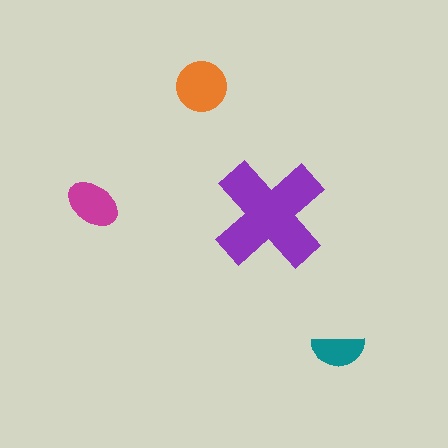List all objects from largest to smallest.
The purple cross, the orange circle, the magenta ellipse, the teal semicircle.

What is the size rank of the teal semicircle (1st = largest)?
4th.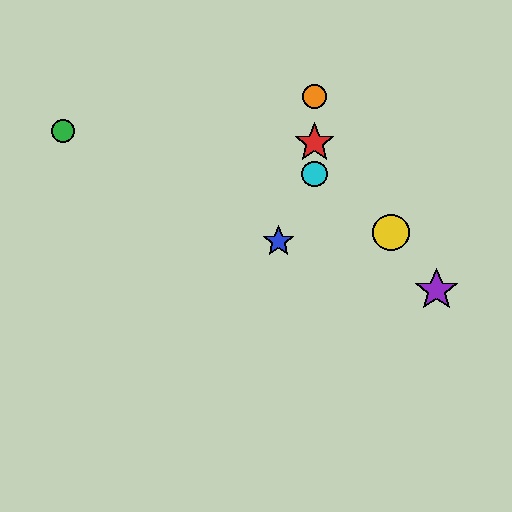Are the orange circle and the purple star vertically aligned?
No, the orange circle is at x≈315 and the purple star is at x≈437.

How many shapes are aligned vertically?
3 shapes (the red star, the orange circle, the cyan circle) are aligned vertically.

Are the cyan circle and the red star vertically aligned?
Yes, both are at x≈315.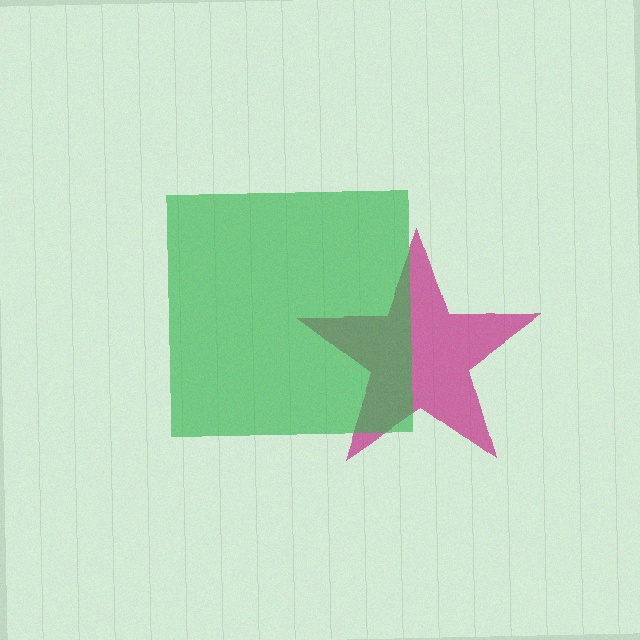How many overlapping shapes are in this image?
There are 2 overlapping shapes in the image.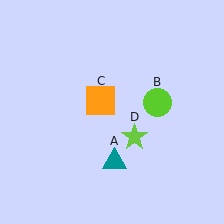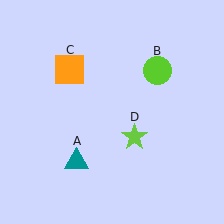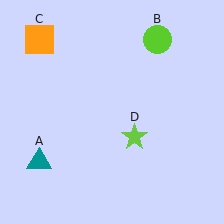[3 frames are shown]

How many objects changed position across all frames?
3 objects changed position: teal triangle (object A), lime circle (object B), orange square (object C).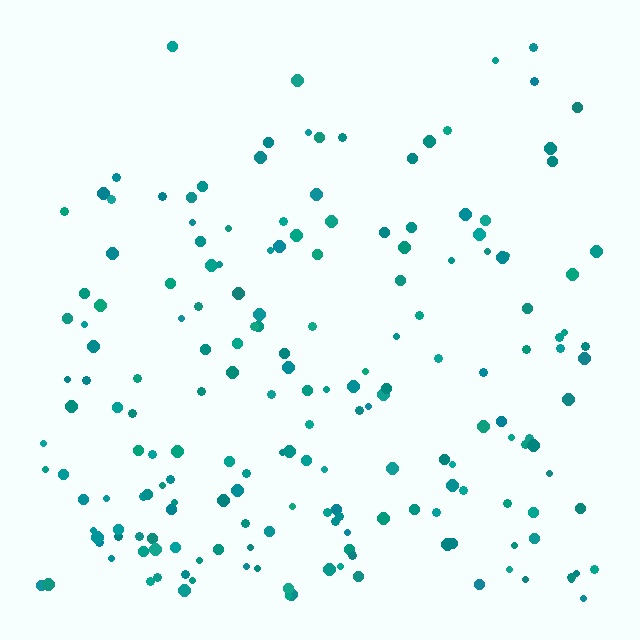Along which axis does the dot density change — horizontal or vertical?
Vertical.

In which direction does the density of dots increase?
From top to bottom, with the bottom side densest.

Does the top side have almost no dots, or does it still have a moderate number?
Still a moderate number, just noticeably fewer than the bottom.